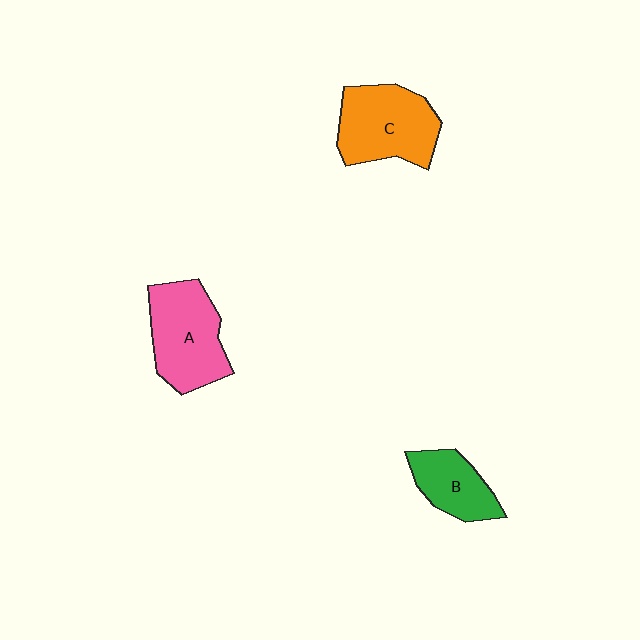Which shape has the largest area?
Shape C (orange).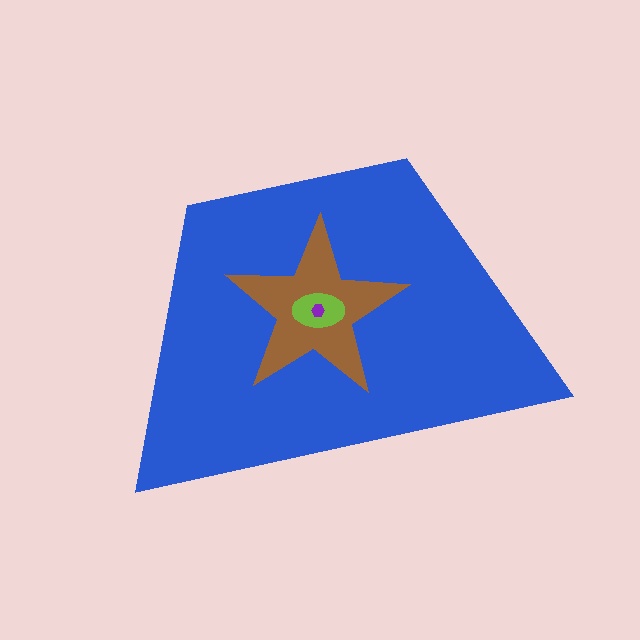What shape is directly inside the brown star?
The lime ellipse.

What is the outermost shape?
The blue trapezoid.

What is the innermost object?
The purple hexagon.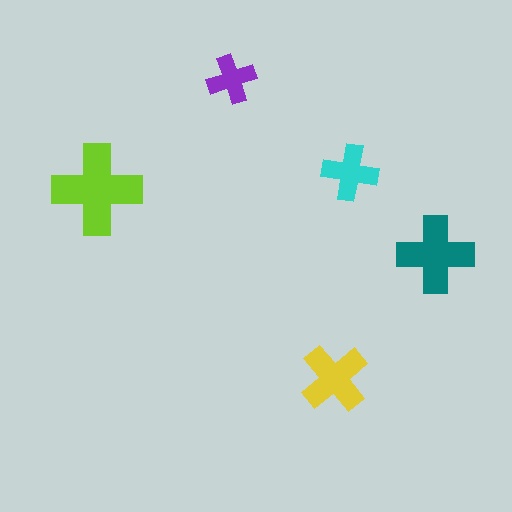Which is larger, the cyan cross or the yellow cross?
The yellow one.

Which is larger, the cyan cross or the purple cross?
The cyan one.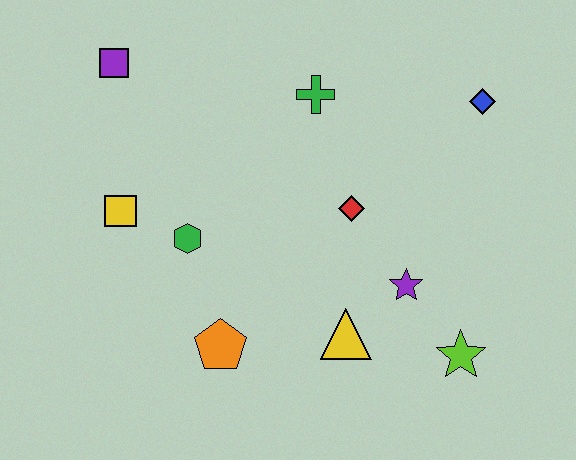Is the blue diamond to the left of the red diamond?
No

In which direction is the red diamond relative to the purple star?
The red diamond is above the purple star.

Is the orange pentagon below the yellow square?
Yes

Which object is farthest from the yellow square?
The blue diamond is farthest from the yellow square.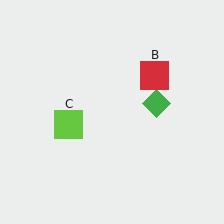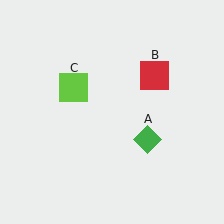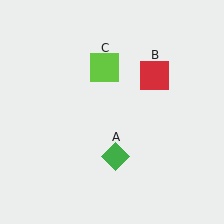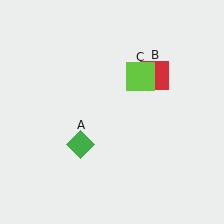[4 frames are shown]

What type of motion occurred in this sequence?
The green diamond (object A), lime square (object C) rotated clockwise around the center of the scene.